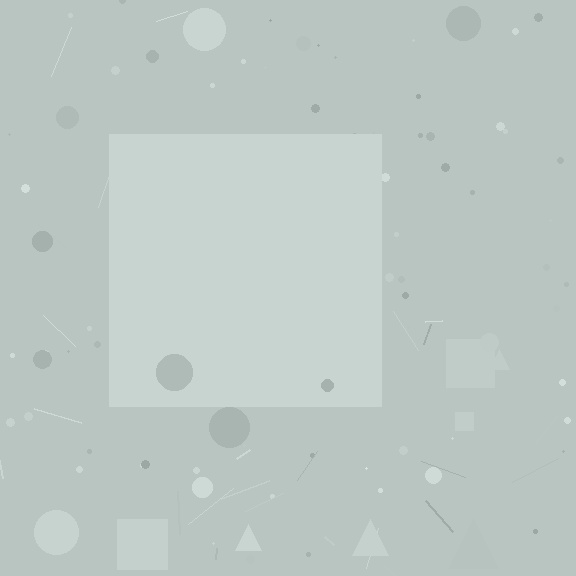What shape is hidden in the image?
A square is hidden in the image.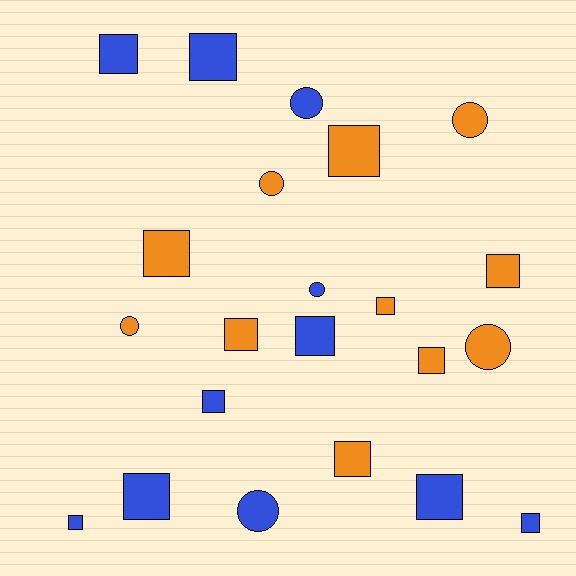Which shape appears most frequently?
Square, with 15 objects.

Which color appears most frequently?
Blue, with 11 objects.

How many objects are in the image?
There are 22 objects.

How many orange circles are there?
There are 4 orange circles.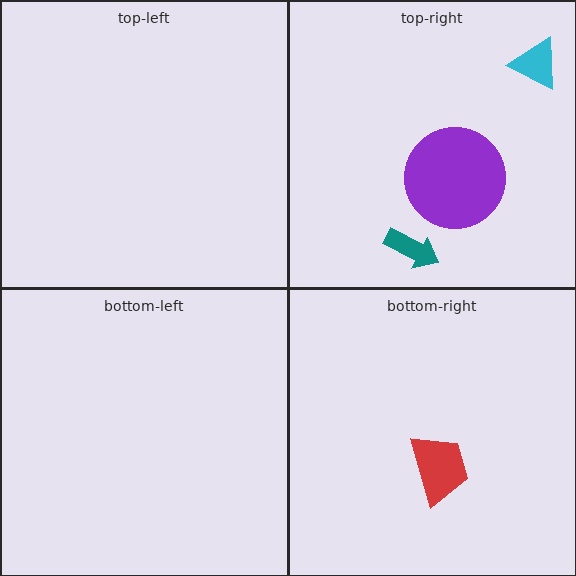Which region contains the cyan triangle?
The top-right region.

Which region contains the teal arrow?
The top-right region.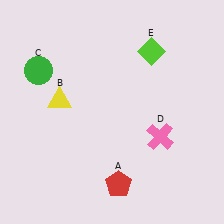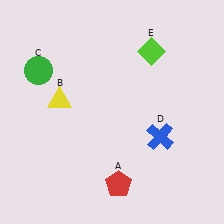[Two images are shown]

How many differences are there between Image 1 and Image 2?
There is 1 difference between the two images.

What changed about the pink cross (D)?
In Image 1, D is pink. In Image 2, it changed to blue.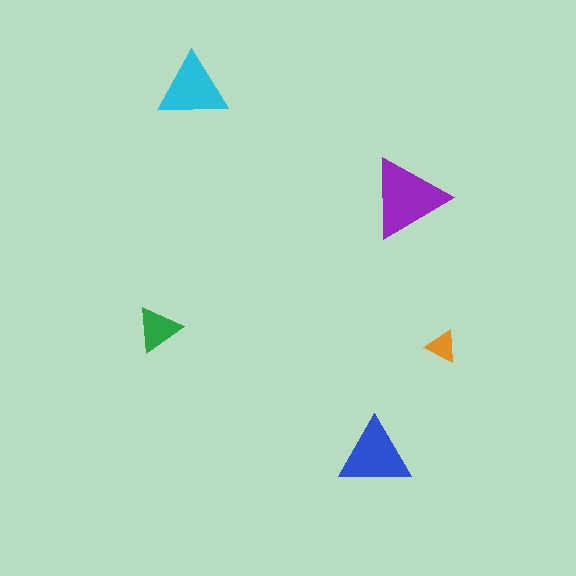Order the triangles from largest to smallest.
the purple one, the blue one, the cyan one, the green one, the orange one.